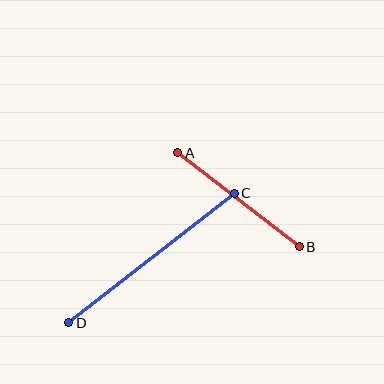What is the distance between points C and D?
The distance is approximately 210 pixels.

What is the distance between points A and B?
The distance is approximately 153 pixels.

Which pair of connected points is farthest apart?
Points C and D are farthest apart.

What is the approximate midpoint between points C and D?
The midpoint is at approximately (152, 258) pixels.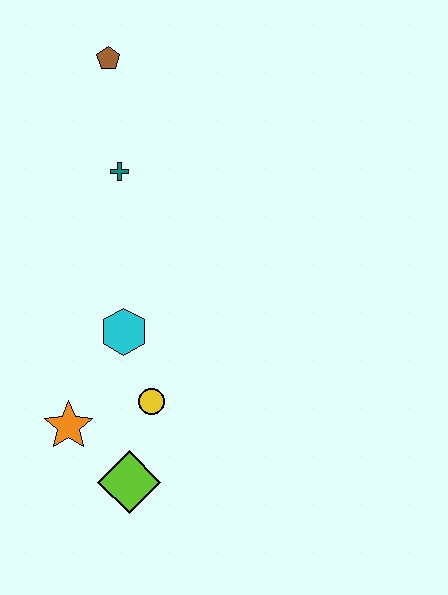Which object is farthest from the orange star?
The brown pentagon is farthest from the orange star.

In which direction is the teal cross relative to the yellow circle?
The teal cross is above the yellow circle.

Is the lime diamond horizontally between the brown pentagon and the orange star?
No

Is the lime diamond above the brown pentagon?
No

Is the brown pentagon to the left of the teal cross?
Yes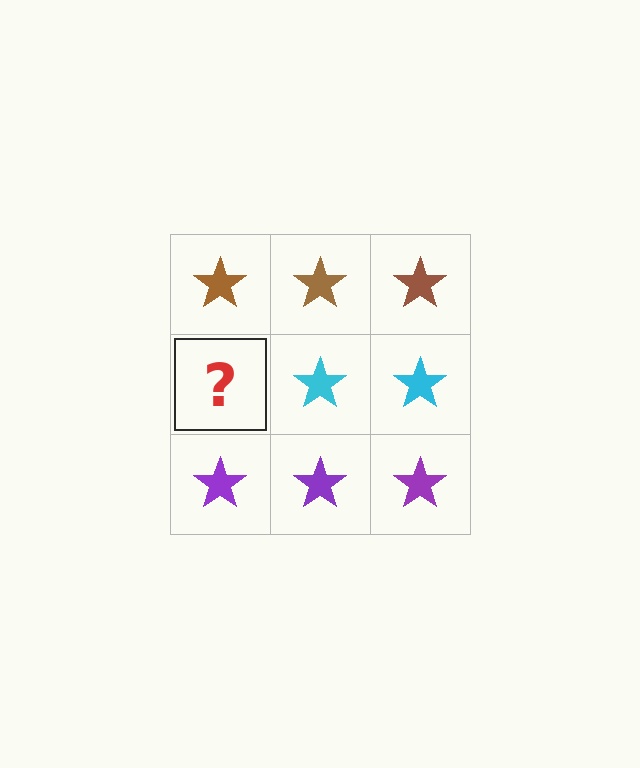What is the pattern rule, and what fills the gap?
The rule is that each row has a consistent color. The gap should be filled with a cyan star.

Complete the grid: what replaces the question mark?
The question mark should be replaced with a cyan star.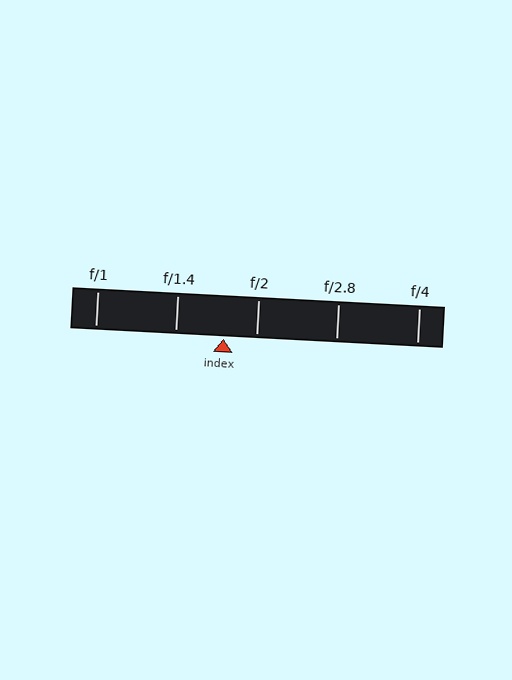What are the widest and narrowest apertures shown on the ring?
The widest aperture shown is f/1 and the narrowest is f/4.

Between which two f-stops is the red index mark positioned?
The index mark is between f/1.4 and f/2.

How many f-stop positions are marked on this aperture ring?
There are 5 f-stop positions marked.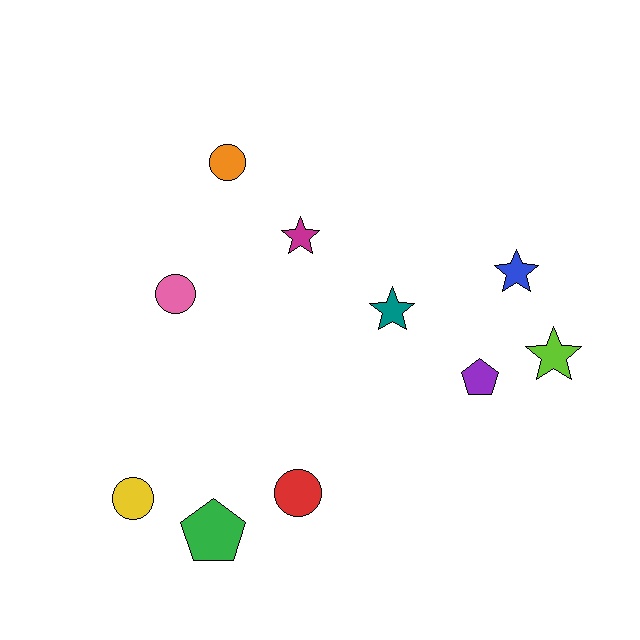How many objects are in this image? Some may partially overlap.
There are 10 objects.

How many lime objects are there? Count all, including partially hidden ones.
There is 1 lime object.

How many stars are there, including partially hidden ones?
There are 4 stars.